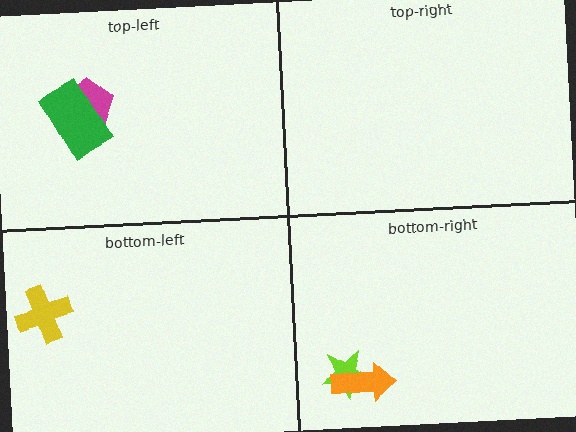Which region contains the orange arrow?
The bottom-right region.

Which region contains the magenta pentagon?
The top-left region.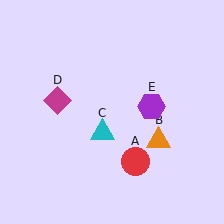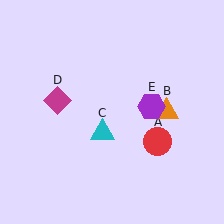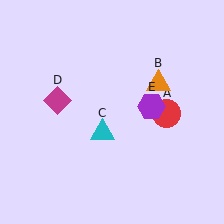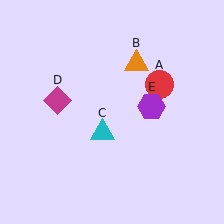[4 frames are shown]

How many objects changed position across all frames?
2 objects changed position: red circle (object A), orange triangle (object B).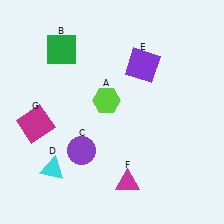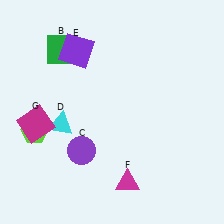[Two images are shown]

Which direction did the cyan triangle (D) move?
The cyan triangle (D) moved up.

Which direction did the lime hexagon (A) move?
The lime hexagon (A) moved left.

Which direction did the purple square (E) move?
The purple square (E) moved left.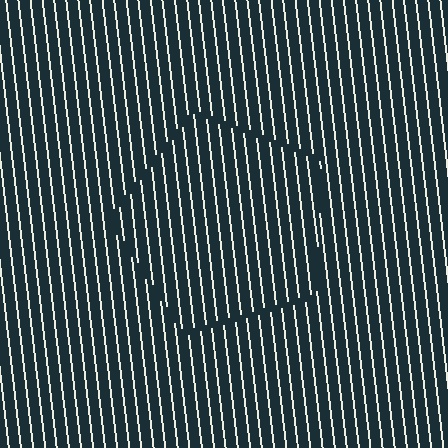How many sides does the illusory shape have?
5 sides — the line-ends trace a pentagon.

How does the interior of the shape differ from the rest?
The interior of the shape contains the same grating, shifted by half a period — the contour is defined by the phase discontinuity where line-ends from the inner and outer gratings abut.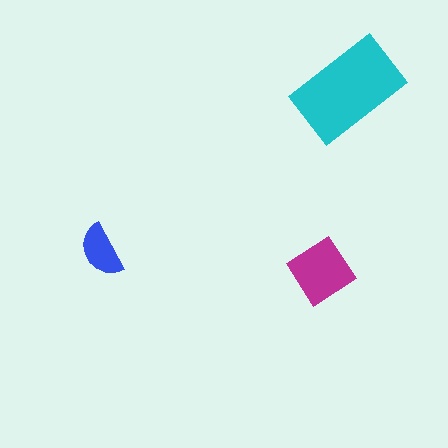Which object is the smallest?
The blue semicircle.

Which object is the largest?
The cyan rectangle.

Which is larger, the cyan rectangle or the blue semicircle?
The cyan rectangle.